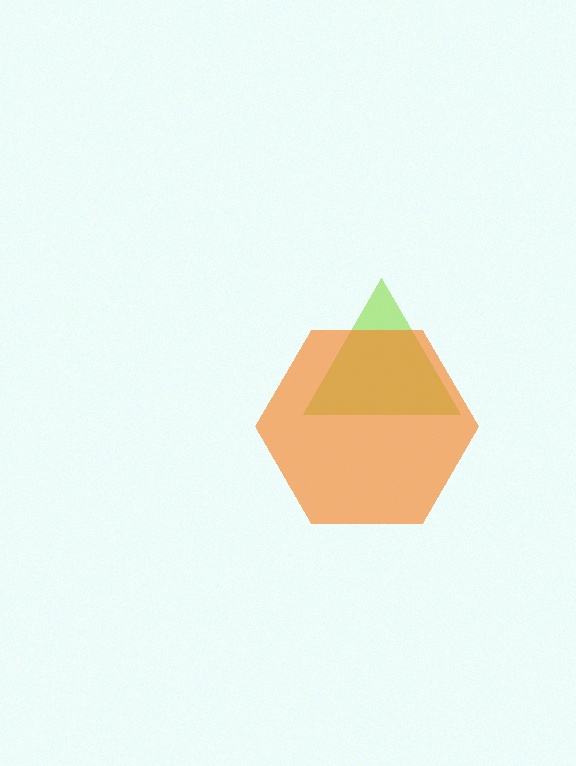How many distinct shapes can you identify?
There are 2 distinct shapes: a lime triangle, an orange hexagon.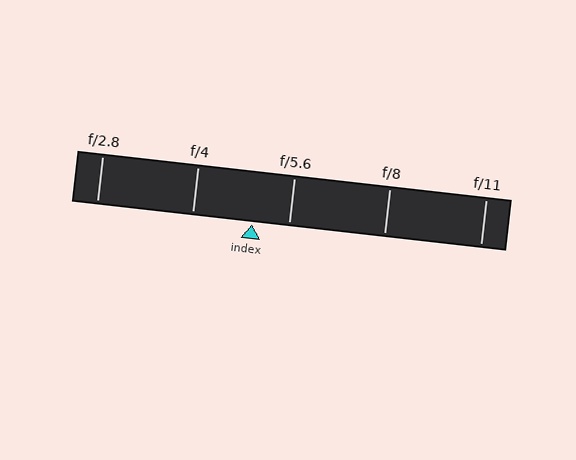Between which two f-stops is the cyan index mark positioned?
The index mark is between f/4 and f/5.6.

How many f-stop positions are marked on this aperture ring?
There are 5 f-stop positions marked.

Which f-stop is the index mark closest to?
The index mark is closest to f/5.6.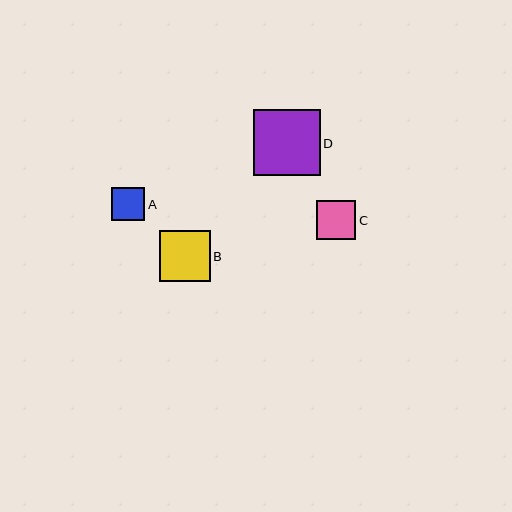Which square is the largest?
Square D is the largest with a size of approximately 67 pixels.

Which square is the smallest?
Square A is the smallest with a size of approximately 33 pixels.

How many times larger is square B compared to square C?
Square B is approximately 1.3 times the size of square C.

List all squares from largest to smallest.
From largest to smallest: D, B, C, A.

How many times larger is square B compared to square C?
Square B is approximately 1.3 times the size of square C.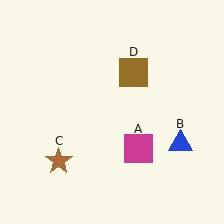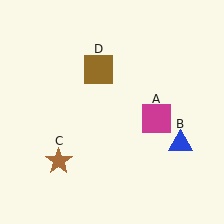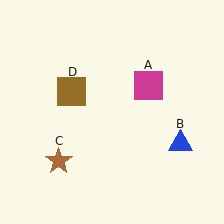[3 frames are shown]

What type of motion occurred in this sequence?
The magenta square (object A), brown square (object D) rotated counterclockwise around the center of the scene.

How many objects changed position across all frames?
2 objects changed position: magenta square (object A), brown square (object D).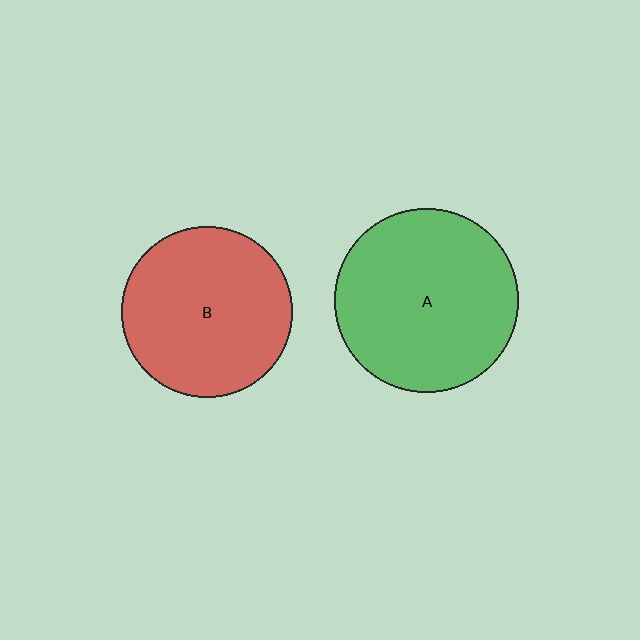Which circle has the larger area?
Circle A (green).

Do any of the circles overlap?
No, none of the circles overlap.